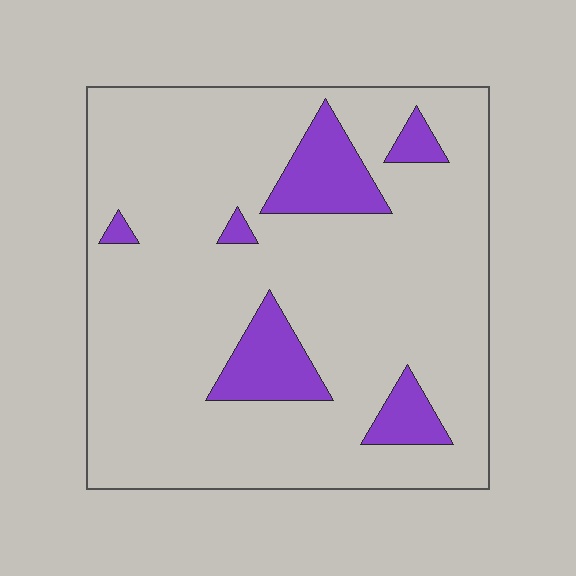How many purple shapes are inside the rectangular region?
6.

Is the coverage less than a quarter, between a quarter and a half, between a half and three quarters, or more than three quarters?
Less than a quarter.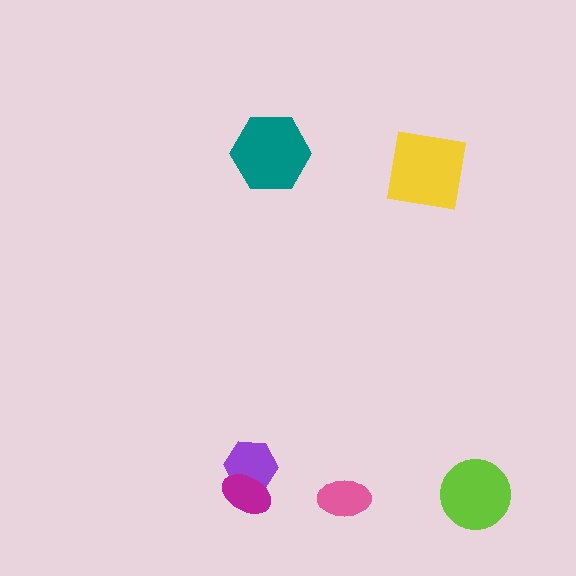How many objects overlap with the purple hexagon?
1 object overlaps with the purple hexagon.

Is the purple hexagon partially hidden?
Yes, it is partially covered by another shape.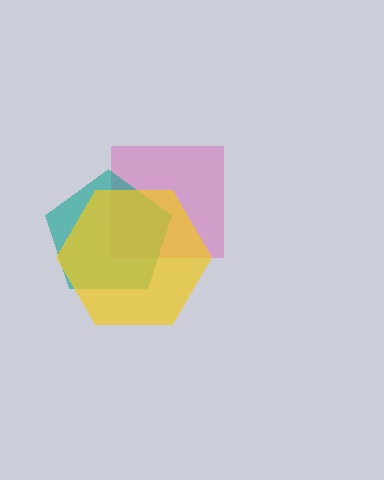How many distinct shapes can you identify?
There are 3 distinct shapes: a pink square, a teal pentagon, a yellow hexagon.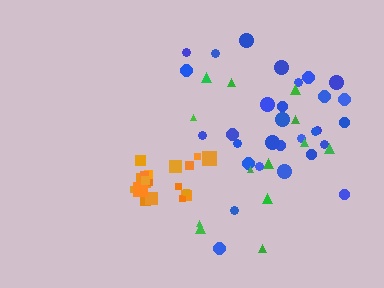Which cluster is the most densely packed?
Orange.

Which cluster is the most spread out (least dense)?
Green.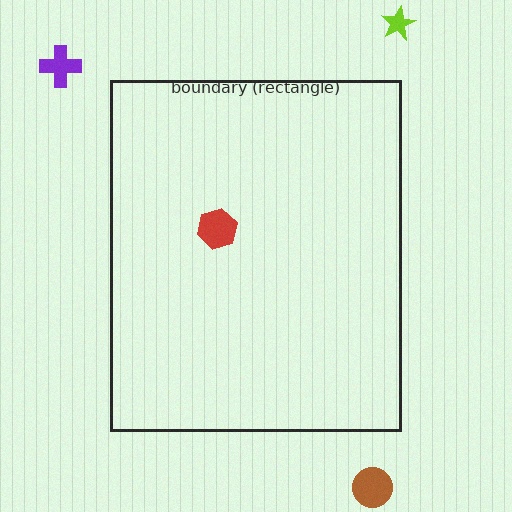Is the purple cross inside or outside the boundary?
Outside.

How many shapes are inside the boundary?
1 inside, 3 outside.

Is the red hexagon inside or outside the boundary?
Inside.